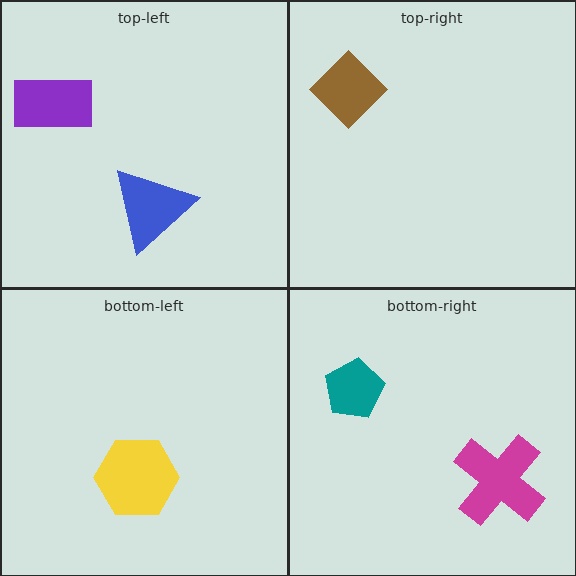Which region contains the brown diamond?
The top-right region.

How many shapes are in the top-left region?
2.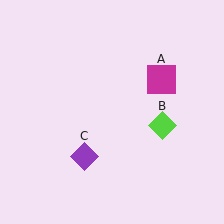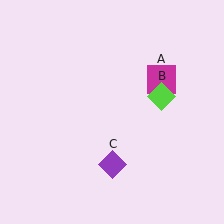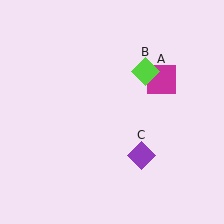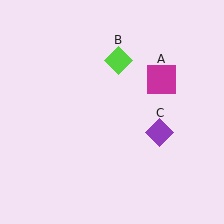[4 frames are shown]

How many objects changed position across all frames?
2 objects changed position: lime diamond (object B), purple diamond (object C).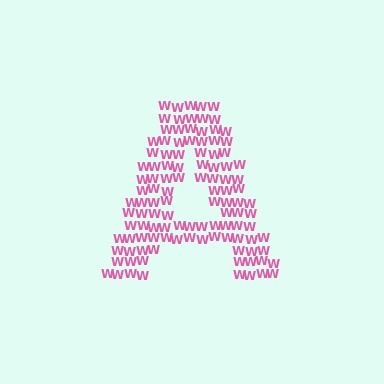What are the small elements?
The small elements are letter W's.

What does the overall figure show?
The overall figure shows the letter A.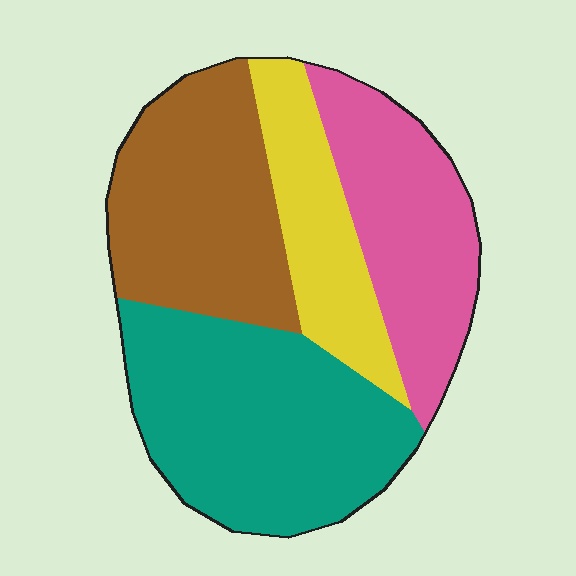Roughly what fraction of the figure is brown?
Brown covers roughly 25% of the figure.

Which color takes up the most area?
Teal, at roughly 35%.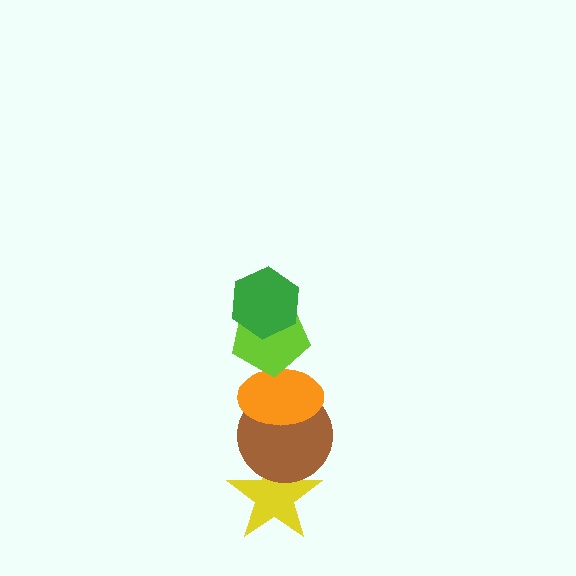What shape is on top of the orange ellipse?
The lime pentagon is on top of the orange ellipse.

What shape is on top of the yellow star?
The brown circle is on top of the yellow star.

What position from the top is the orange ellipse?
The orange ellipse is 3rd from the top.